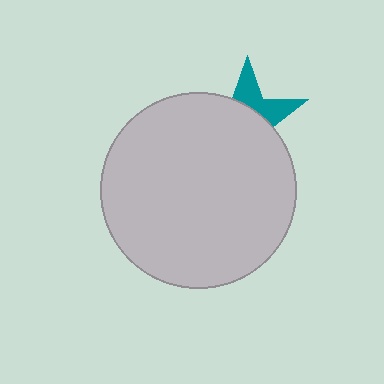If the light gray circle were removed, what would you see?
You would see the complete teal star.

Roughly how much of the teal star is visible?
A small part of it is visible (roughly 33%).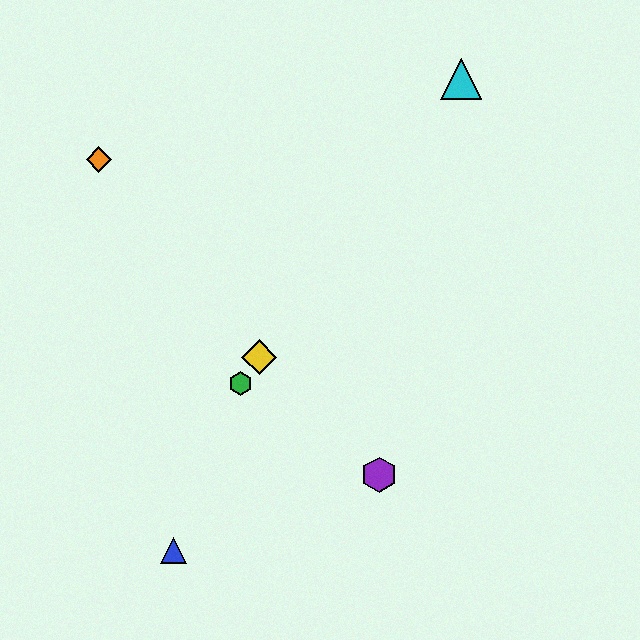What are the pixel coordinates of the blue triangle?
The blue triangle is at (173, 550).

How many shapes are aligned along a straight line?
4 shapes (the red diamond, the green hexagon, the yellow diamond, the cyan triangle) are aligned along a straight line.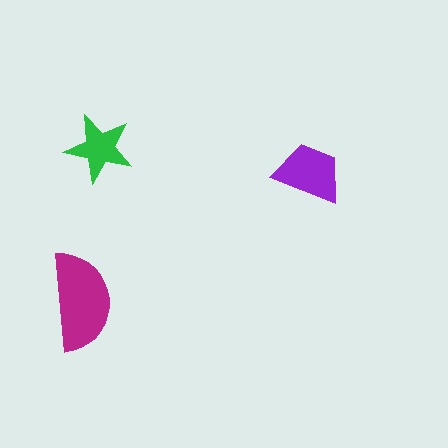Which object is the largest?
The magenta semicircle.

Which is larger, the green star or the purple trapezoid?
The purple trapezoid.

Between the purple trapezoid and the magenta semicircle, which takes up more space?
The magenta semicircle.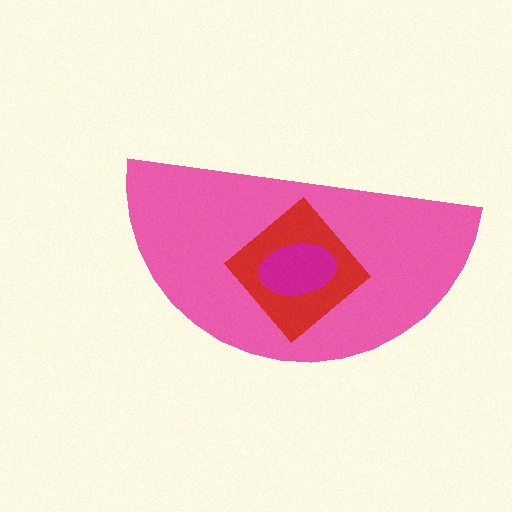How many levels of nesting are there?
3.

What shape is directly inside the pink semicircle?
The red diamond.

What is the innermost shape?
The magenta ellipse.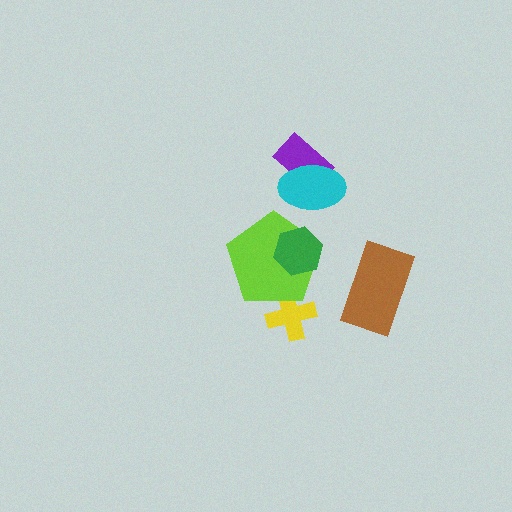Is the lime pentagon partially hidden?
Yes, it is partially covered by another shape.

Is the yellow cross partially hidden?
Yes, it is partially covered by another shape.